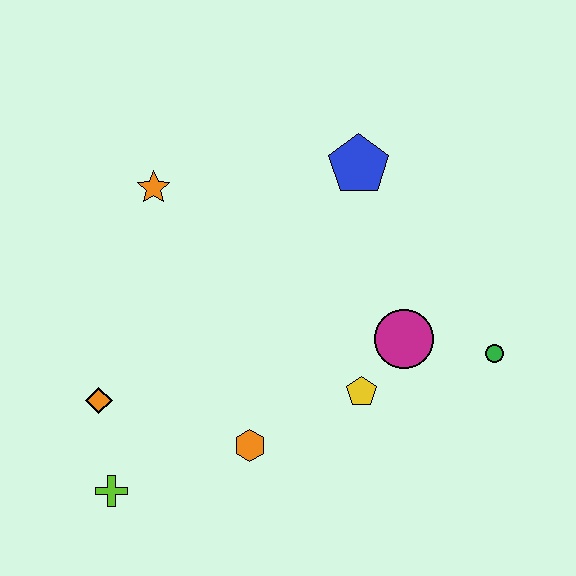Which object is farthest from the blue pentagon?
The lime cross is farthest from the blue pentagon.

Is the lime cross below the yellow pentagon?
Yes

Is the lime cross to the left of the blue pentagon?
Yes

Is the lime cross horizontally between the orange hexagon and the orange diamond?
Yes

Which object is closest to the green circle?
The magenta circle is closest to the green circle.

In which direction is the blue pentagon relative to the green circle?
The blue pentagon is above the green circle.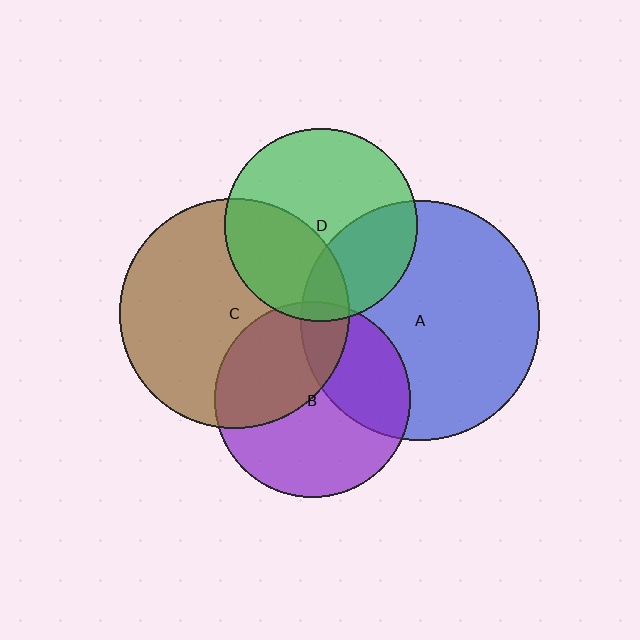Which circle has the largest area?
Circle A (blue).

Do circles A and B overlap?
Yes.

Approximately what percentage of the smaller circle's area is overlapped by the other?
Approximately 35%.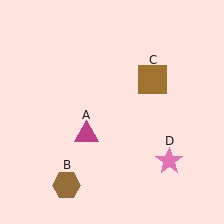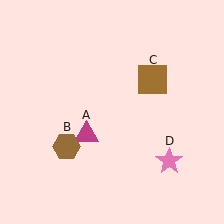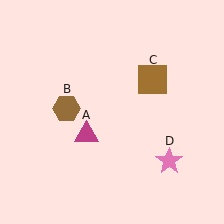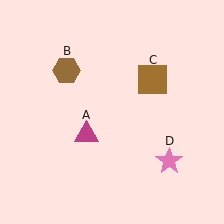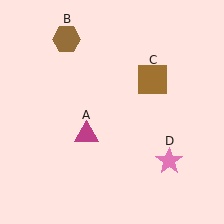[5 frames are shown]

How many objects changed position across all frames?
1 object changed position: brown hexagon (object B).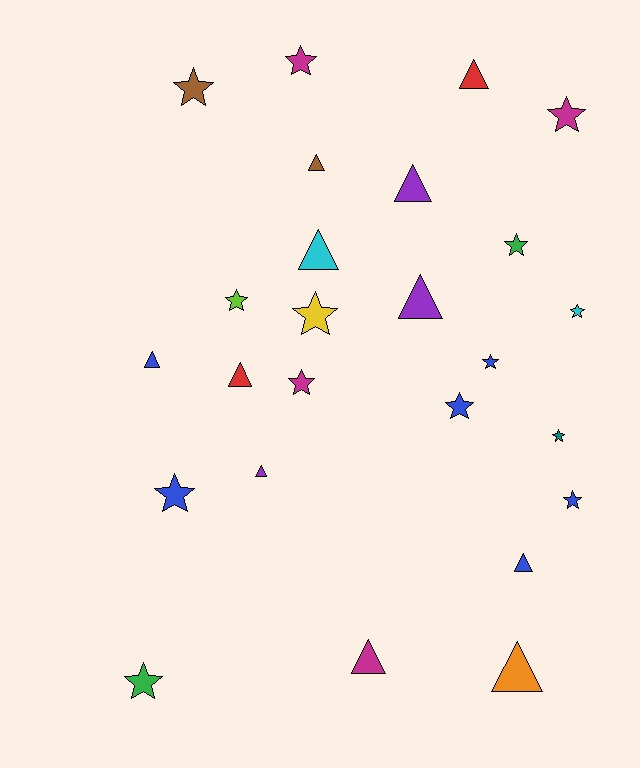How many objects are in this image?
There are 25 objects.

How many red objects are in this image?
There are 2 red objects.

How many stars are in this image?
There are 14 stars.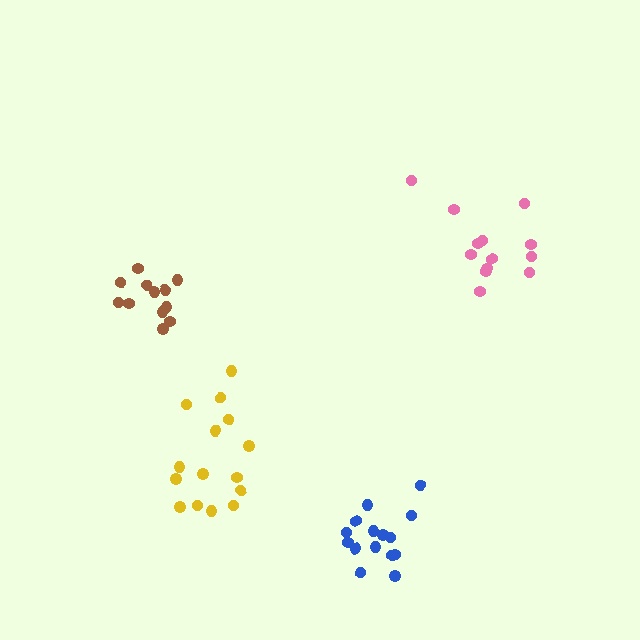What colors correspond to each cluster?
The clusters are colored: yellow, pink, brown, blue.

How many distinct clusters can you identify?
There are 4 distinct clusters.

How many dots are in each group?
Group 1: 15 dots, Group 2: 13 dots, Group 3: 12 dots, Group 4: 15 dots (55 total).